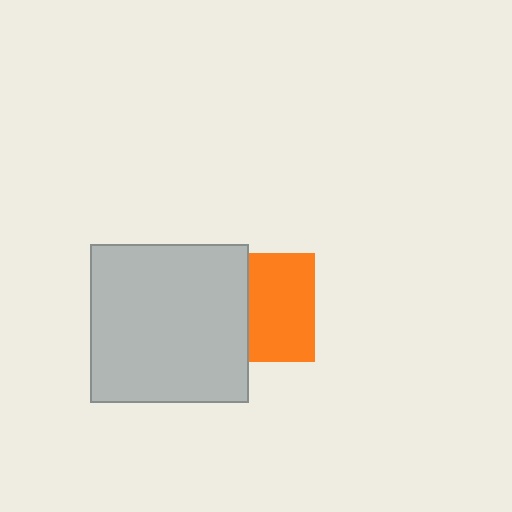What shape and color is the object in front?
The object in front is a light gray square.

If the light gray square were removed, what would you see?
You would see the complete orange square.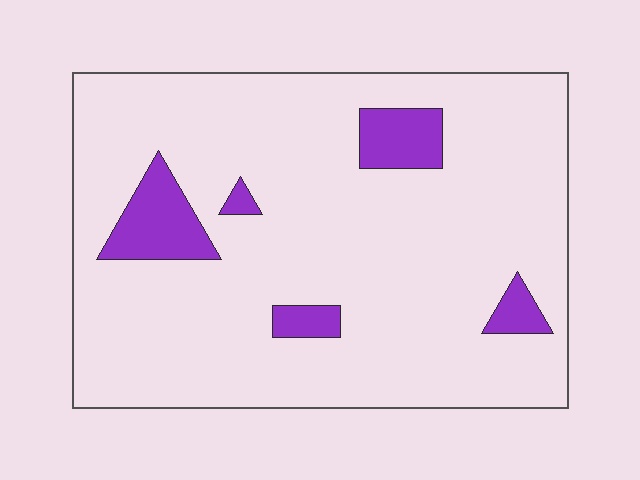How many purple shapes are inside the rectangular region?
5.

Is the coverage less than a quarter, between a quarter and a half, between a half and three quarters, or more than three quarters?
Less than a quarter.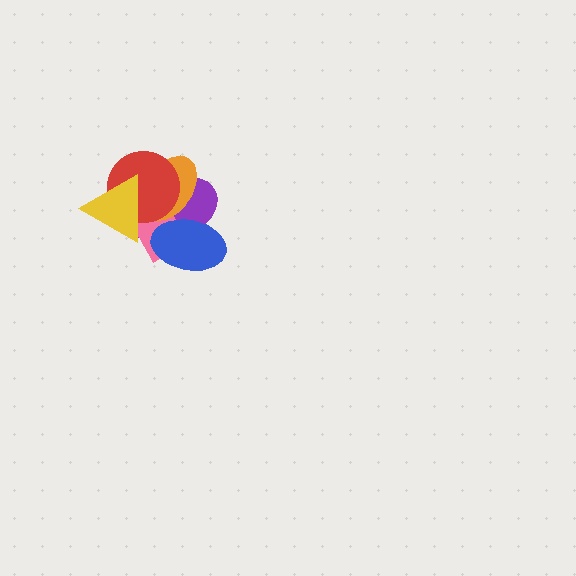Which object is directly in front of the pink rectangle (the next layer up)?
The orange ellipse is directly in front of the pink rectangle.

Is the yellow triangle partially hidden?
No, no other shape covers it.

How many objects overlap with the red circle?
4 objects overlap with the red circle.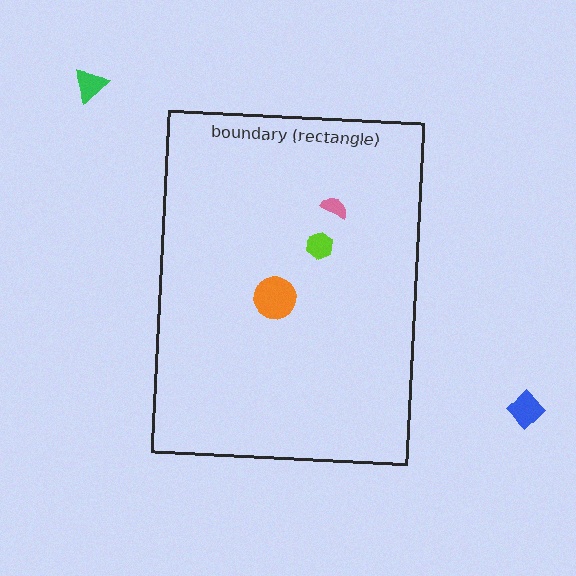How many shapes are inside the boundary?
3 inside, 2 outside.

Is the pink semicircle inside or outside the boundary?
Inside.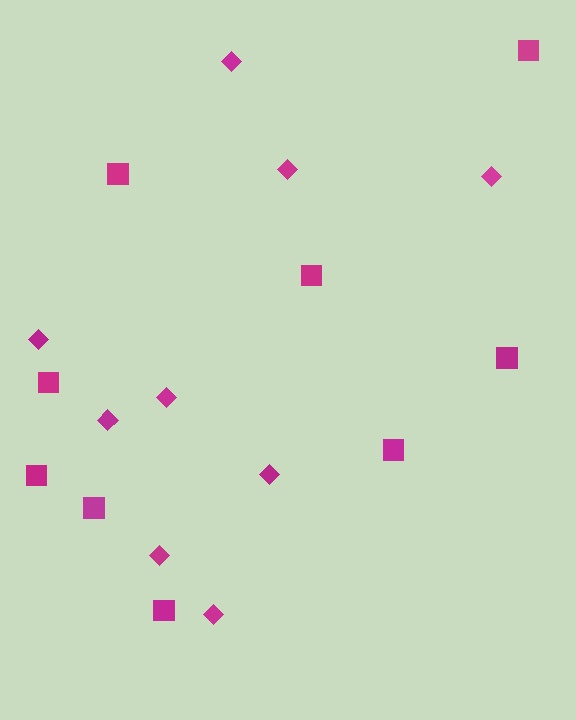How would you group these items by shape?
There are 2 groups: one group of diamonds (9) and one group of squares (9).